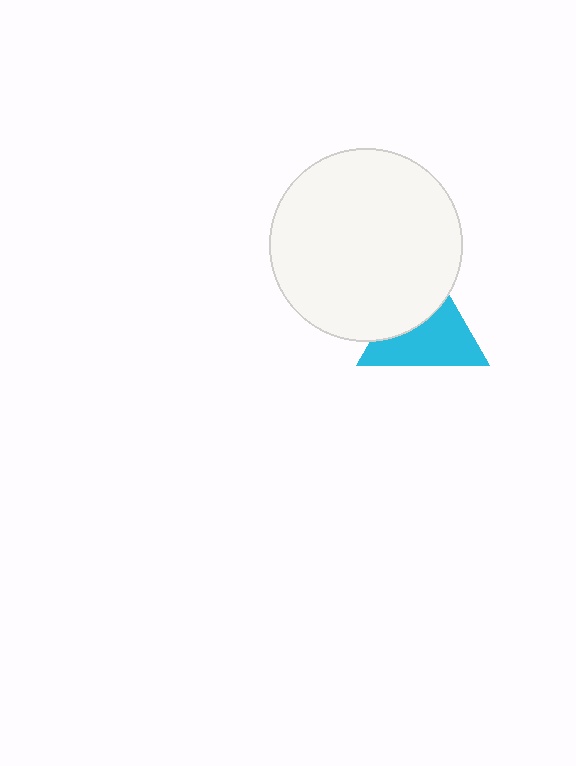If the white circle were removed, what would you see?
You would see the complete cyan triangle.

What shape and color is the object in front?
The object in front is a white circle.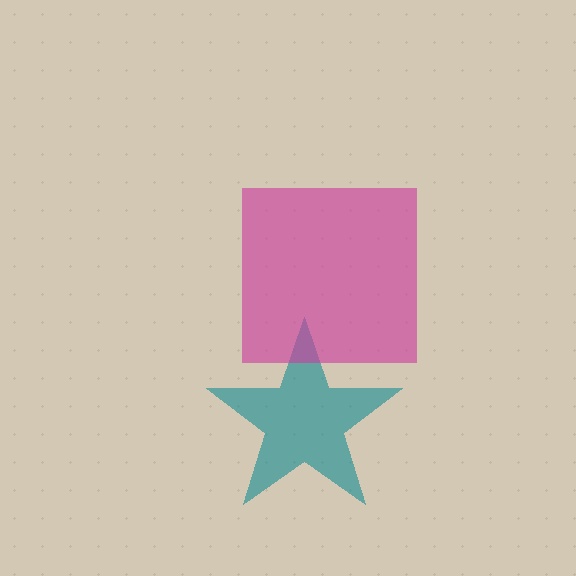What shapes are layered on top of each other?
The layered shapes are: a teal star, a magenta square.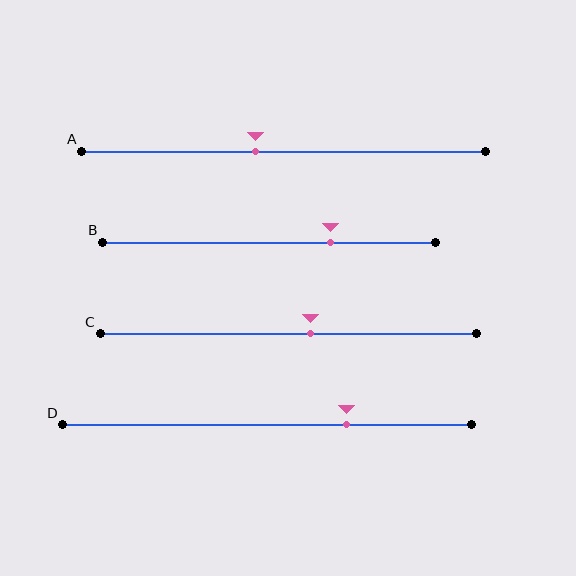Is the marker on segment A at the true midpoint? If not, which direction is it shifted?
No, the marker on segment A is shifted to the left by about 7% of the segment length.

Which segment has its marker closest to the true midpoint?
Segment C has its marker closest to the true midpoint.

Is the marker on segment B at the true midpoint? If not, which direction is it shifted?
No, the marker on segment B is shifted to the right by about 19% of the segment length.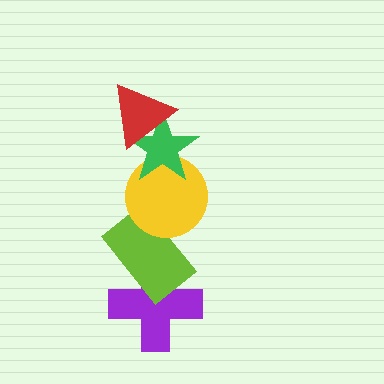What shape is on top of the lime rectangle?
The yellow circle is on top of the lime rectangle.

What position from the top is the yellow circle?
The yellow circle is 3rd from the top.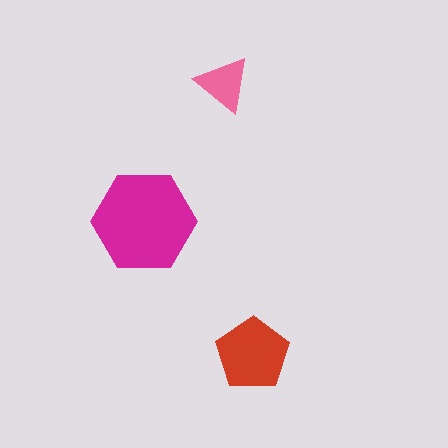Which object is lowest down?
The red pentagon is bottommost.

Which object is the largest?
The magenta hexagon.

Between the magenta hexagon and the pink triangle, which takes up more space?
The magenta hexagon.